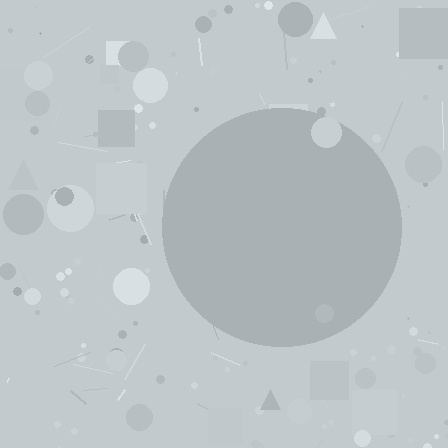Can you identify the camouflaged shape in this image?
The camouflaged shape is a circle.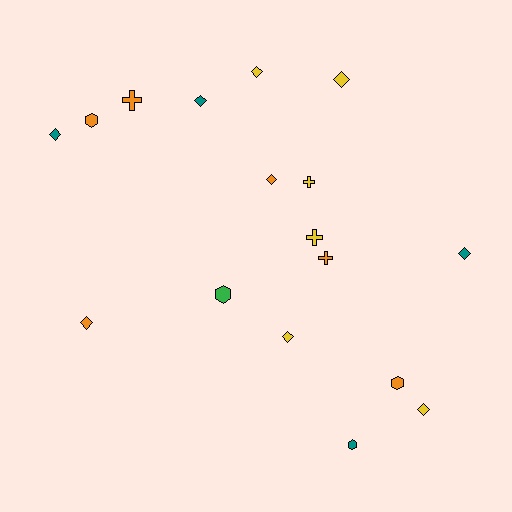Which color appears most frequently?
Yellow, with 6 objects.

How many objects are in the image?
There are 17 objects.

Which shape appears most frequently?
Diamond, with 9 objects.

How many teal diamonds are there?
There are 3 teal diamonds.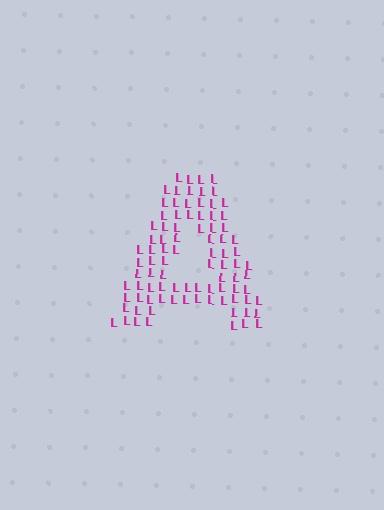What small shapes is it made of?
It is made of small letter L's.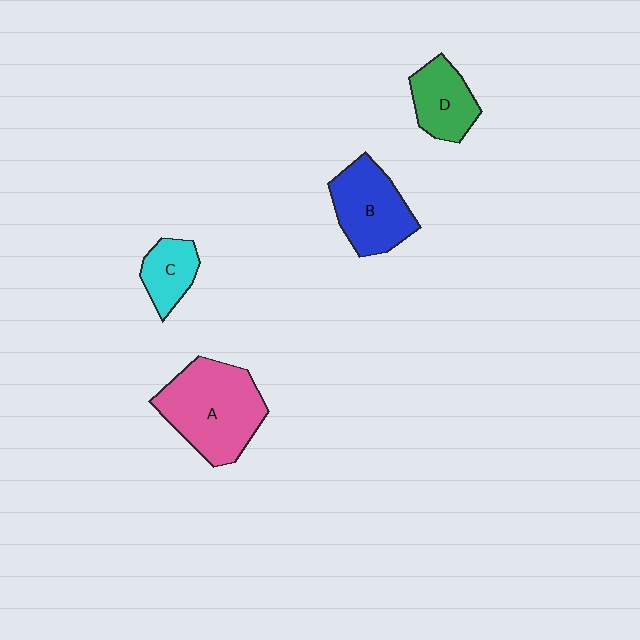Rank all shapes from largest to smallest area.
From largest to smallest: A (pink), B (blue), D (green), C (cyan).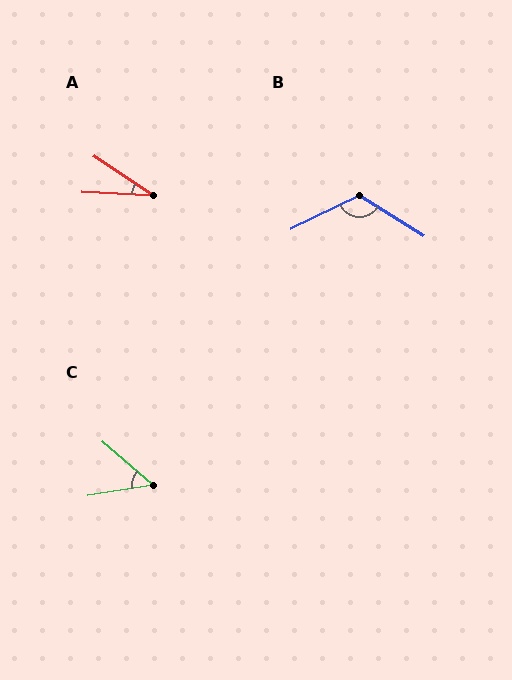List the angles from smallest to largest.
A (30°), C (50°), B (122°).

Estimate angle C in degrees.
Approximately 50 degrees.